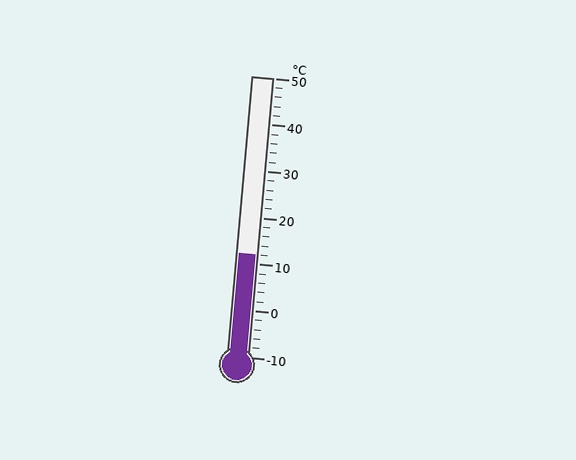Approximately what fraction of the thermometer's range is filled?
The thermometer is filled to approximately 35% of its range.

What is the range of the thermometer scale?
The thermometer scale ranges from -10°C to 50°C.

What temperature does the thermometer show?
The thermometer shows approximately 12°C.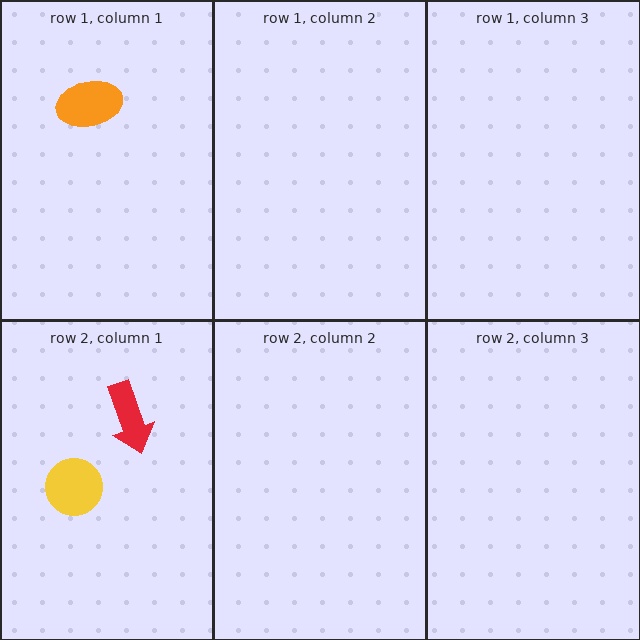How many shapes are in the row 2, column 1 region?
2.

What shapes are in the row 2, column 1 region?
The yellow circle, the red arrow.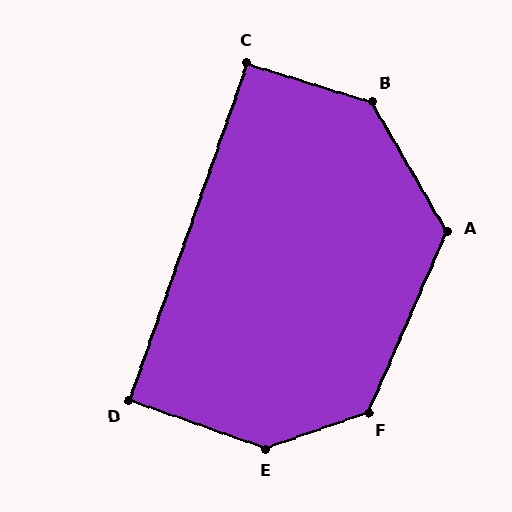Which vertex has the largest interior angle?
E, at approximately 141 degrees.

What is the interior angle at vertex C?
Approximately 92 degrees (approximately right).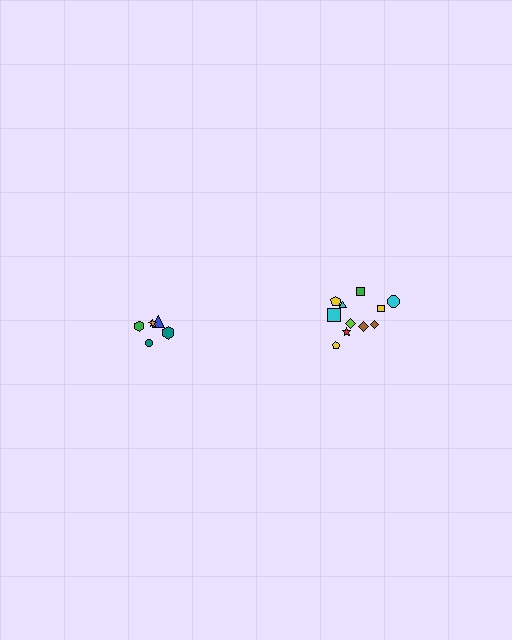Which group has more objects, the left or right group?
The right group.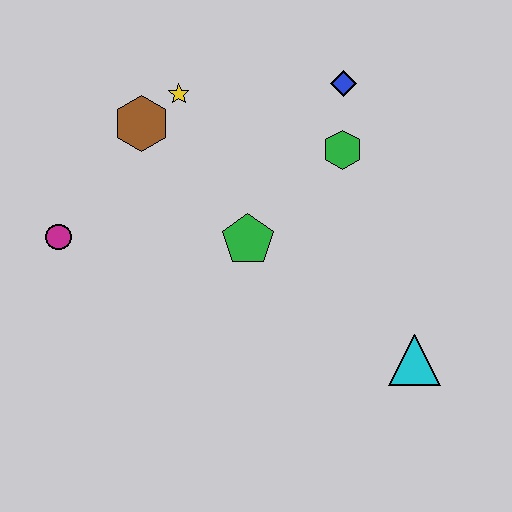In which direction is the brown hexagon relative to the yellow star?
The brown hexagon is to the left of the yellow star.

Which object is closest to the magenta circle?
The brown hexagon is closest to the magenta circle.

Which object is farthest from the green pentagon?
The cyan triangle is farthest from the green pentagon.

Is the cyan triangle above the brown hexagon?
No